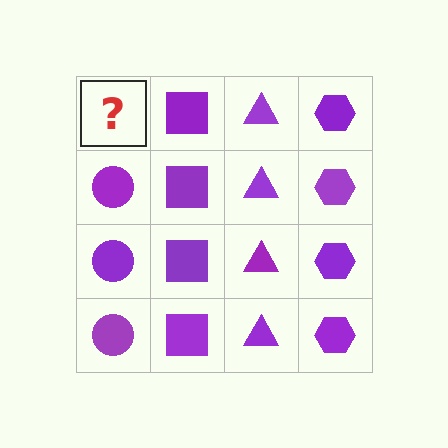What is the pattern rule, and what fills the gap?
The rule is that each column has a consistent shape. The gap should be filled with a purple circle.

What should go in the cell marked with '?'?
The missing cell should contain a purple circle.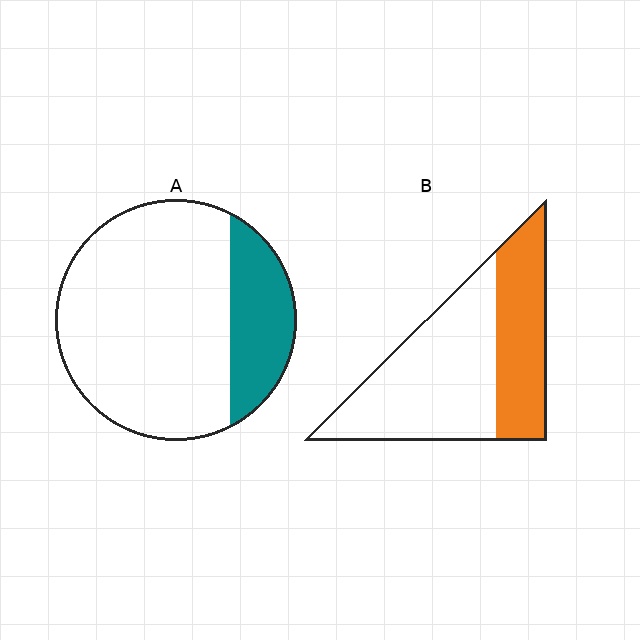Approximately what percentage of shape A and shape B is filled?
A is approximately 25% and B is approximately 35%.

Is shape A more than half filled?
No.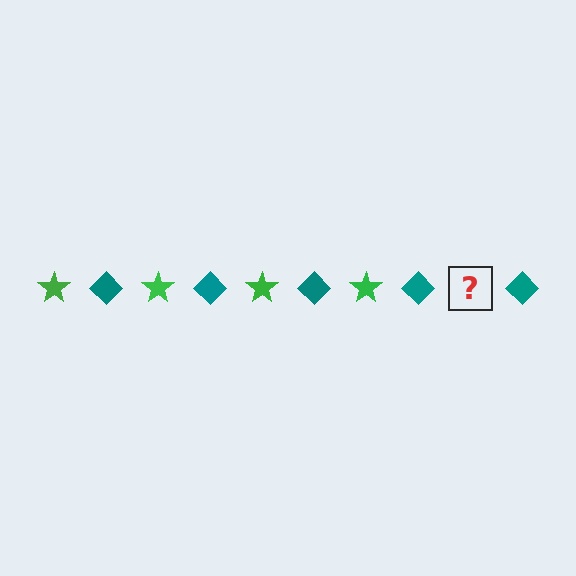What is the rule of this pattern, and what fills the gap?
The rule is that the pattern alternates between green star and teal diamond. The gap should be filled with a green star.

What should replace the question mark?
The question mark should be replaced with a green star.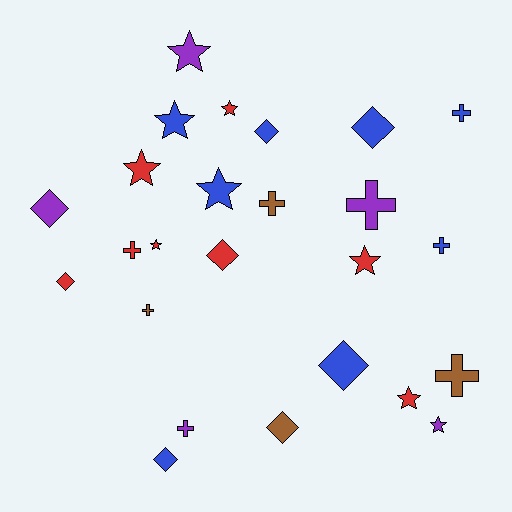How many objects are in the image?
There are 25 objects.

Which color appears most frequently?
Blue, with 8 objects.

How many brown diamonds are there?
There is 1 brown diamond.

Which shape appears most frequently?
Star, with 9 objects.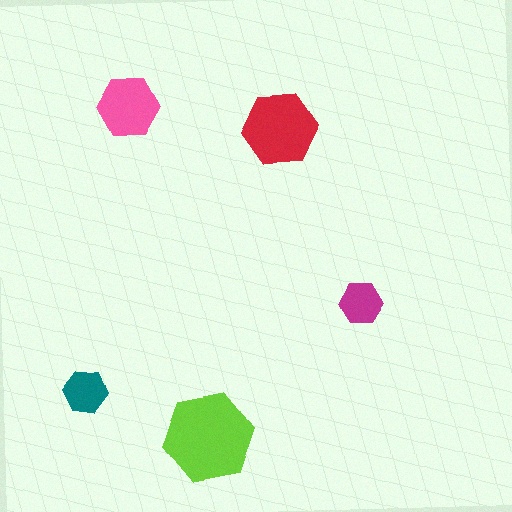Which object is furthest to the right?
The magenta hexagon is rightmost.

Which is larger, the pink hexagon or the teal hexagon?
The pink one.